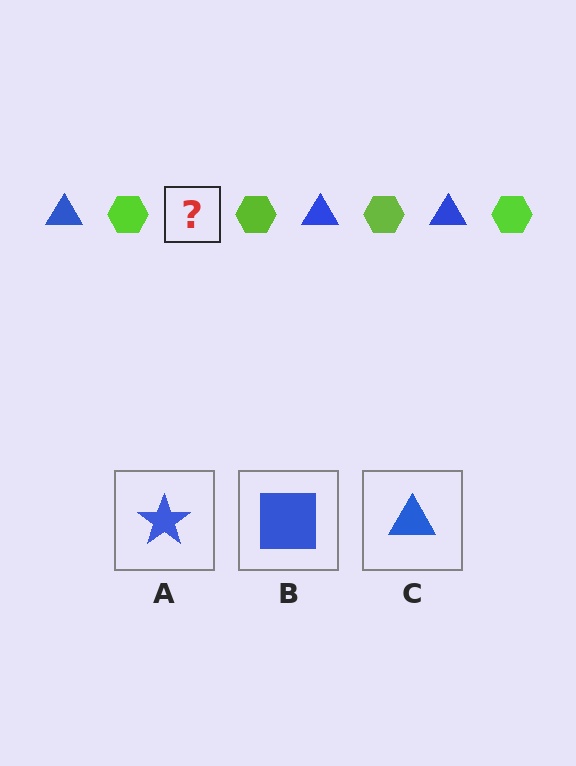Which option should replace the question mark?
Option C.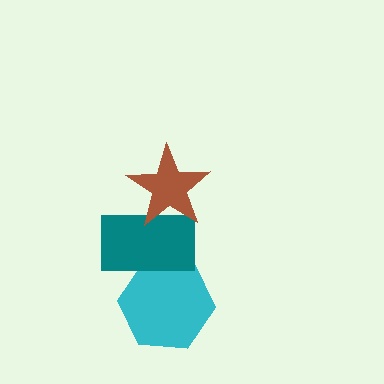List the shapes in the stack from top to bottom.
From top to bottom: the brown star, the teal rectangle, the cyan hexagon.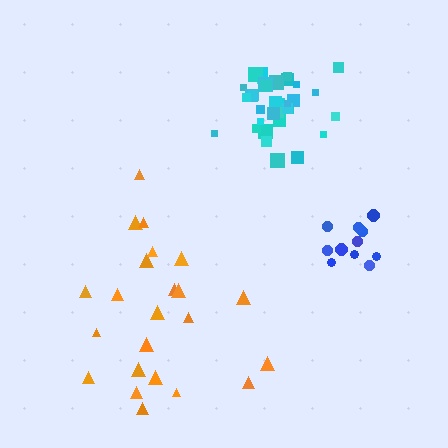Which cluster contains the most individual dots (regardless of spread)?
Cyan (34).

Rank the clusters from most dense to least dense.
cyan, blue, orange.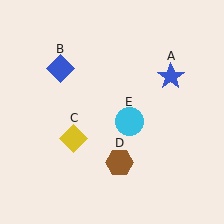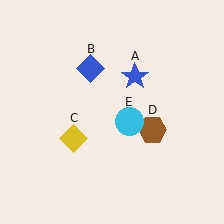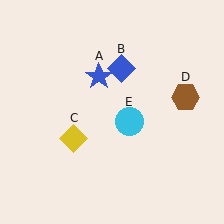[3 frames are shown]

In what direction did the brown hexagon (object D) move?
The brown hexagon (object D) moved up and to the right.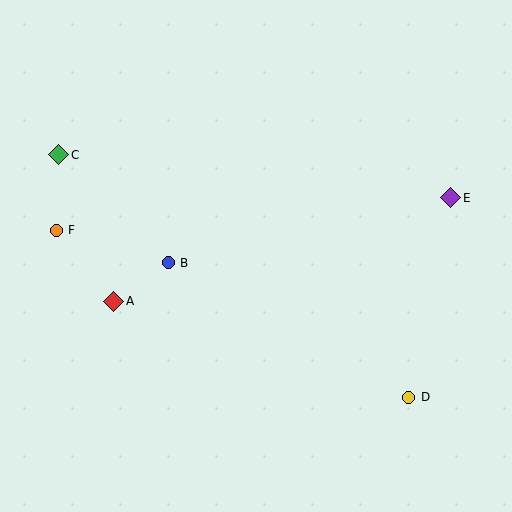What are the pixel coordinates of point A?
Point A is at (114, 301).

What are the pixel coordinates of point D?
Point D is at (409, 397).